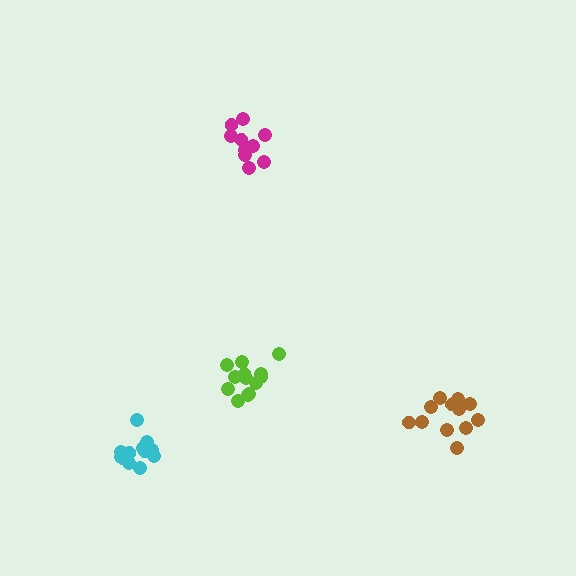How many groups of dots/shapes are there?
There are 4 groups.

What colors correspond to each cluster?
The clusters are colored: brown, magenta, cyan, lime.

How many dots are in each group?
Group 1: 12 dots, Group 2: 10 dots, Group 3: 13 dots, Group 4: 13 dots (48 total).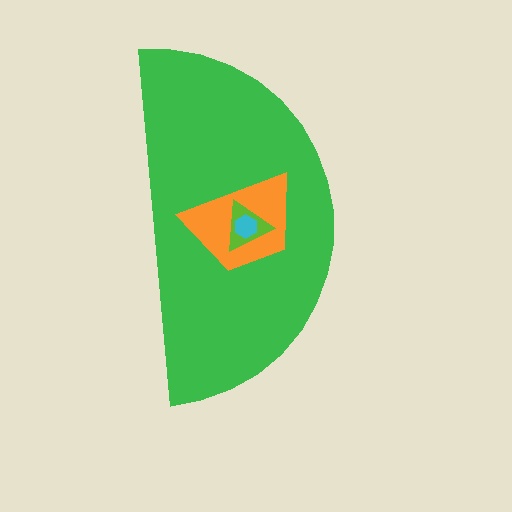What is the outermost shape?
The green semicircle.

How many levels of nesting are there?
4.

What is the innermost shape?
The cyan hexagon.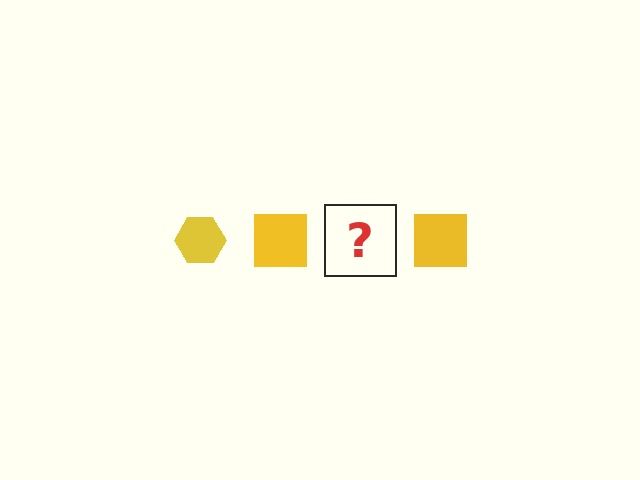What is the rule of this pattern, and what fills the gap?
The rule is that the pattern cycles through hexagon, square shapes in yellow. The gap should be filled with a yellow hexagon.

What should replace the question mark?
The question mark should be replaced with a yellow hexagon.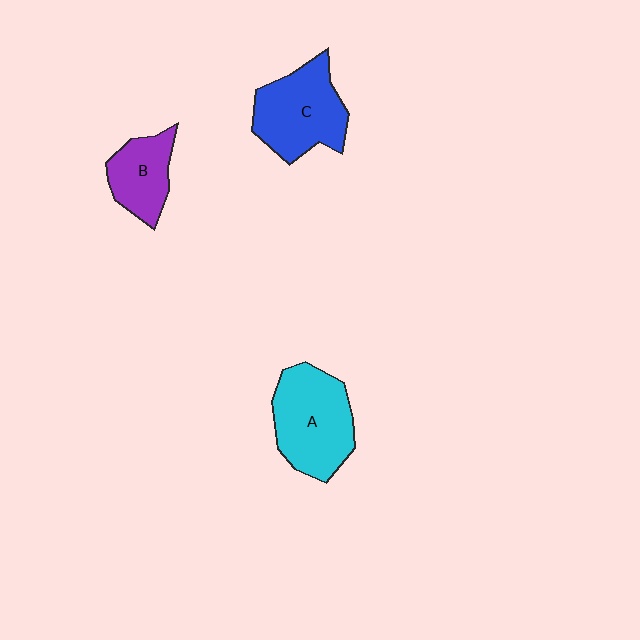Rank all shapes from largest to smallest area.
From largest to smallest: A (cyan), C (blue), B (purple).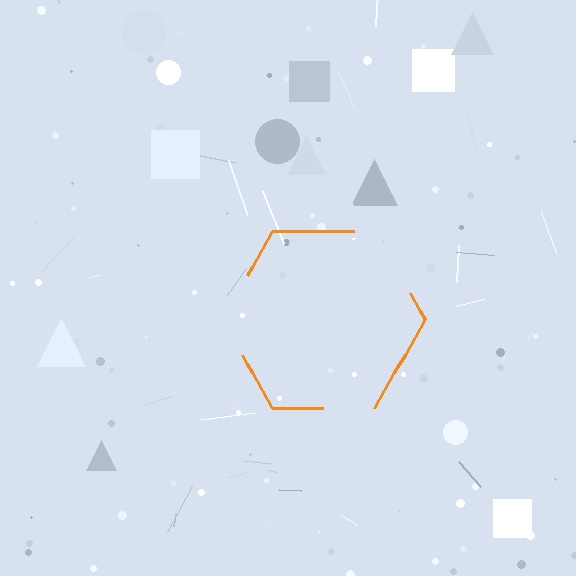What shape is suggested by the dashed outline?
The dashed outline suggests a hexagon.